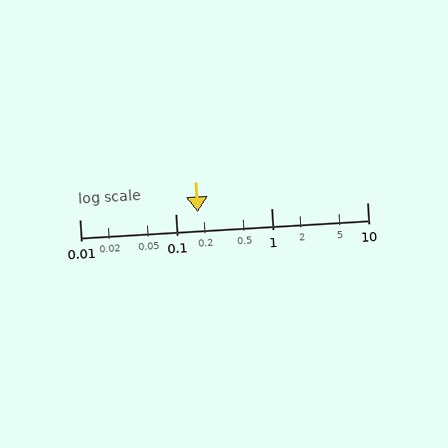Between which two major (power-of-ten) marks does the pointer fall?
The pointer is between 0.1 and 1.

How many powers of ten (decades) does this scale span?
The scale spans 3 decades, from 0.01 to 10.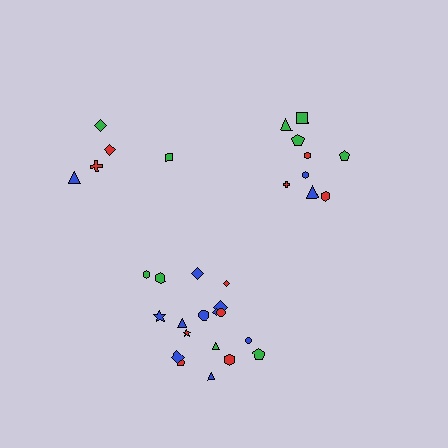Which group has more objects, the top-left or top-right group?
The top-right group.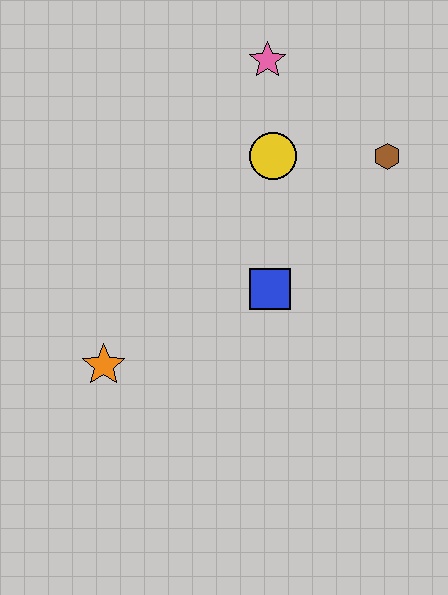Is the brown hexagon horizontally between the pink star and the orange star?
No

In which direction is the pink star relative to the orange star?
The pink star is above the orange star.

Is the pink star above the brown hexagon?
Yes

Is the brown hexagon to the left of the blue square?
No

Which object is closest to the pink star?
The yellow circle is closest to the pink star.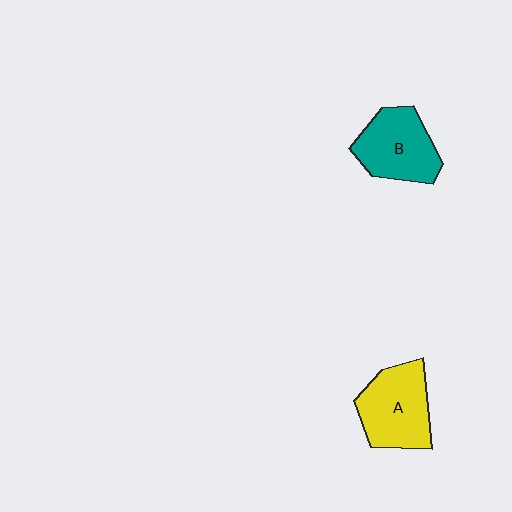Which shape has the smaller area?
Shape B (teal).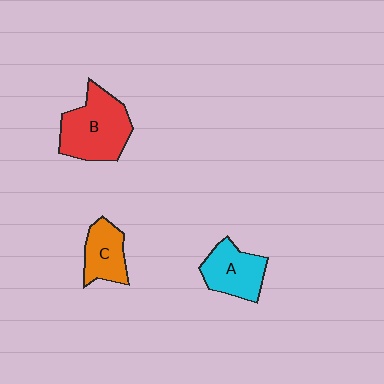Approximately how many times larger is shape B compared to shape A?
Approximately 1.4 times.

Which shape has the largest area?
Shape B (red).